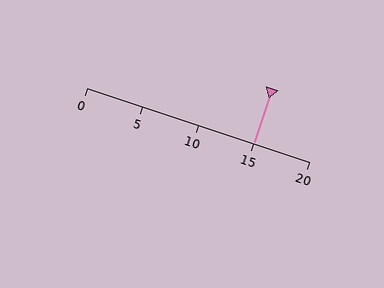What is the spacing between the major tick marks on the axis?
The major ticks are spaced 5 apart.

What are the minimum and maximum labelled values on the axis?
The axis runs from 0 to 20.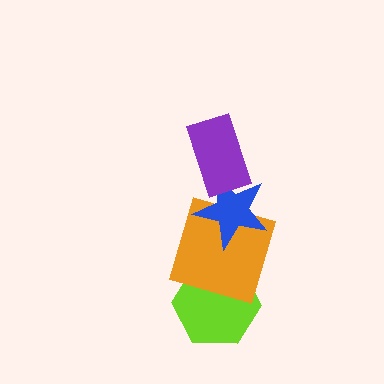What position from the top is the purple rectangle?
The purple rectangle is 1st from the top.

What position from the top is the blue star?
The blue star is 2nd from the top.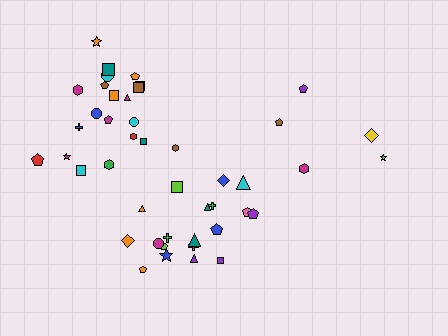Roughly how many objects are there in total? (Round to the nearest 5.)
Roughly 45 objects in total.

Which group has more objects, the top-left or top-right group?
The top-left group.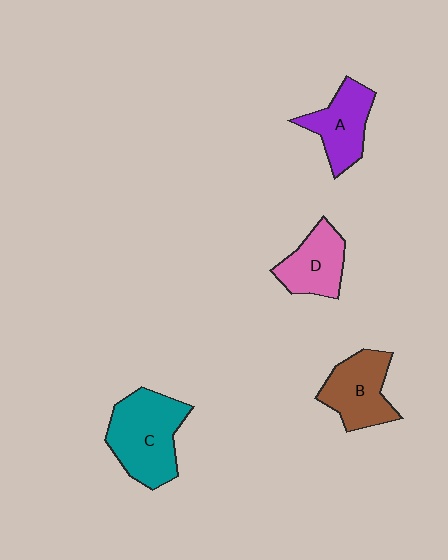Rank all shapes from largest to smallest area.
From largest to smallest: C (teal), B (brown), A (purple), D (pink).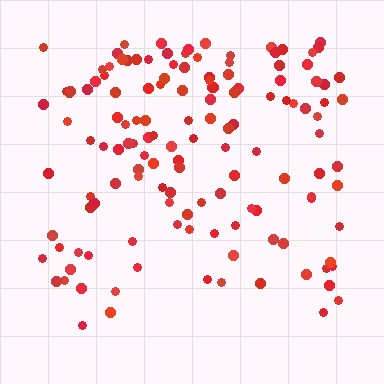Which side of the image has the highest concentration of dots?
The top.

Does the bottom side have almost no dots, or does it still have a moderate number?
Still a moderate number, just noticeably fewer than the top.